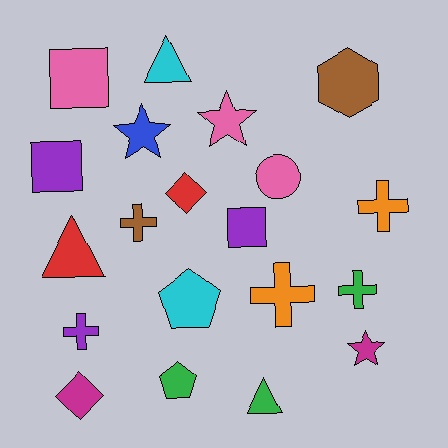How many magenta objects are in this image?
There are 2 magenta objects.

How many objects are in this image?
There are 20 objects.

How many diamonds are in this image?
There are 2 diamonds.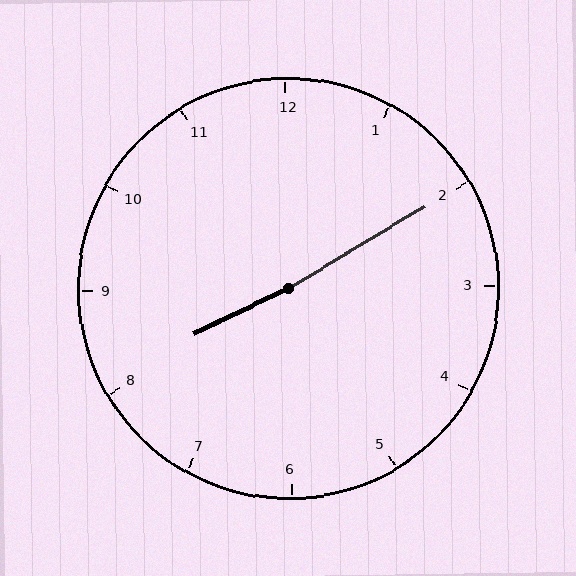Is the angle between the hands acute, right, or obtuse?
It is obtuse.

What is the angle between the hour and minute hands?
Approximately 175 degrees.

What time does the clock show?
8:10.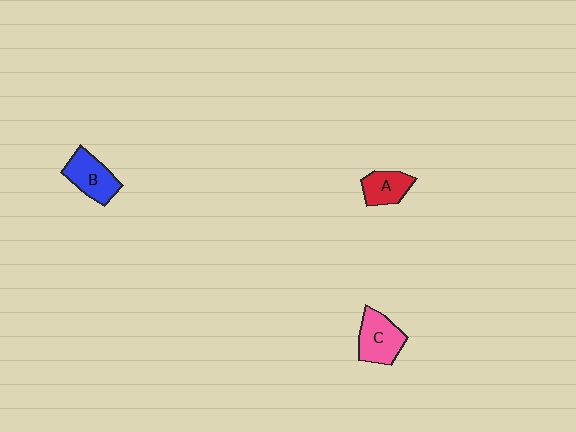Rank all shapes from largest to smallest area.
From largest to smallest: C (pink), B (blue), A (red).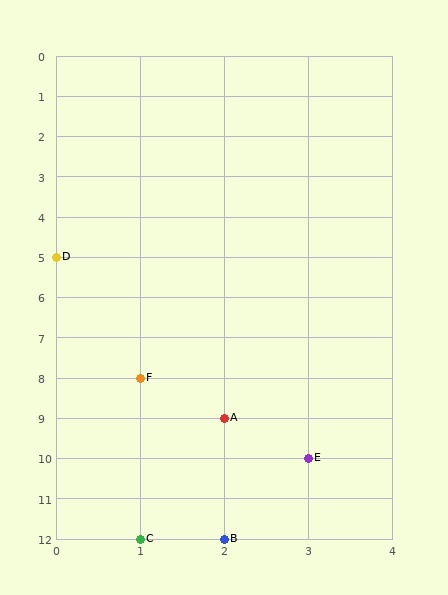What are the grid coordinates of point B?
Point B is at grid coordinates (2, 12).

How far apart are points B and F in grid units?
Points B and F are 1 column and 4 rows apart (about 4.1 grid units diagonally).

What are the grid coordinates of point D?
Point D is at grid coordinates (0, 5).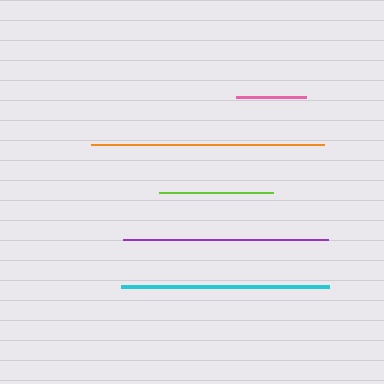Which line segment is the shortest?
The pink line is the shortest at approximately 71 pixels.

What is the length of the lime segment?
The lime segment is approximately 114 pixels long.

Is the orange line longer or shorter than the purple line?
The orange line is longer than the purple line.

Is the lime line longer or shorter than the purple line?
The purple line is longer than the lime line.